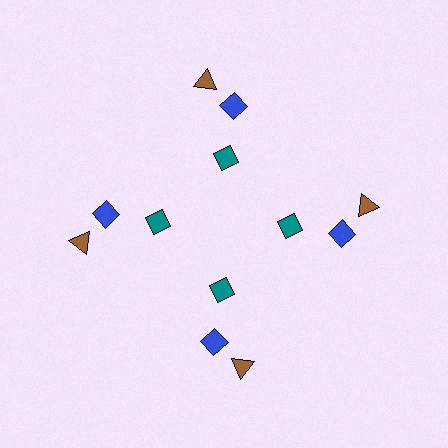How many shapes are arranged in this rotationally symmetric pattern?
There are 12 shapes, arranged in 4 groups of 3.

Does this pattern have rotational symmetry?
Yes, this pattern has 4-fold rotational symmetry. It looks the same after rotating 90 degrees around the center.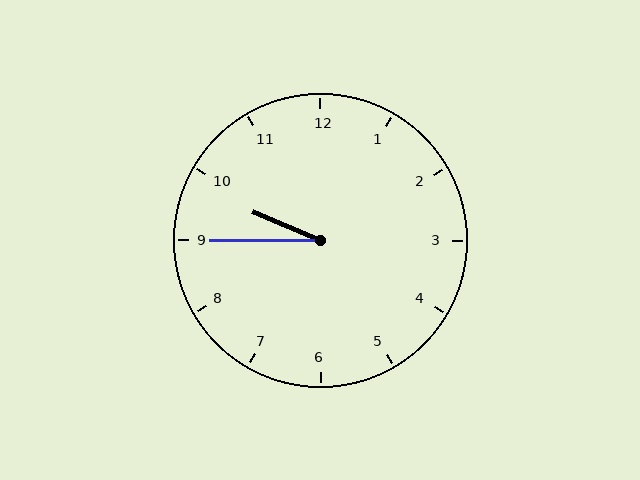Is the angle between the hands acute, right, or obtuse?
It is acute.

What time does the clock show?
9:45.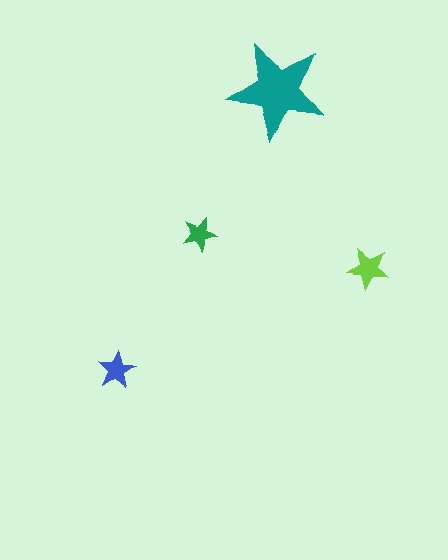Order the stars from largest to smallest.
the teal one, the lime one, the blue one, the green one.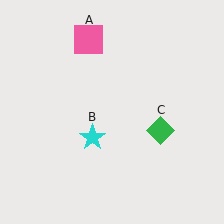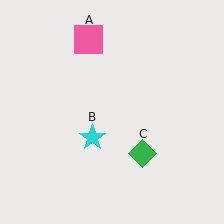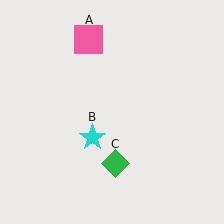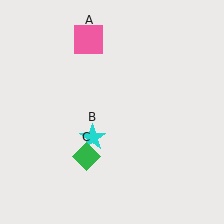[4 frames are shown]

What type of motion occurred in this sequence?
The green diamond (object C) rotated clockwise around the center of the scene.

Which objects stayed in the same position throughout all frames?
Pink square (object A) and cyan star (object B) remained stationary.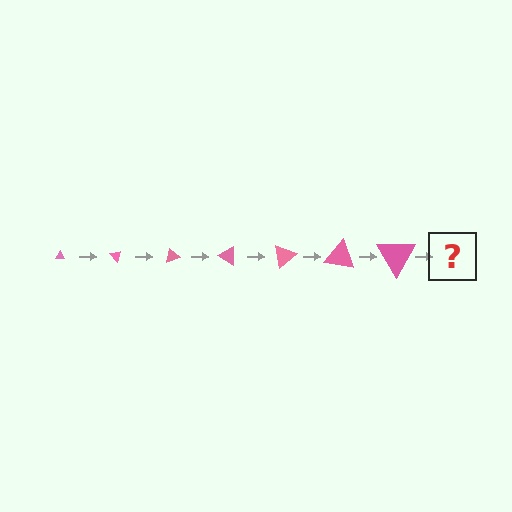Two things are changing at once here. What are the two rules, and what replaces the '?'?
The two rules are that the triangle grows larger each step and it rotates 50 degrees each step. The '?' should be a triangle, larger than the previous one and rotated 350 degrees from the start.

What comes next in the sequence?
The next element should be a triangle, larger than the previous one and rotated 350 degrees from the start.